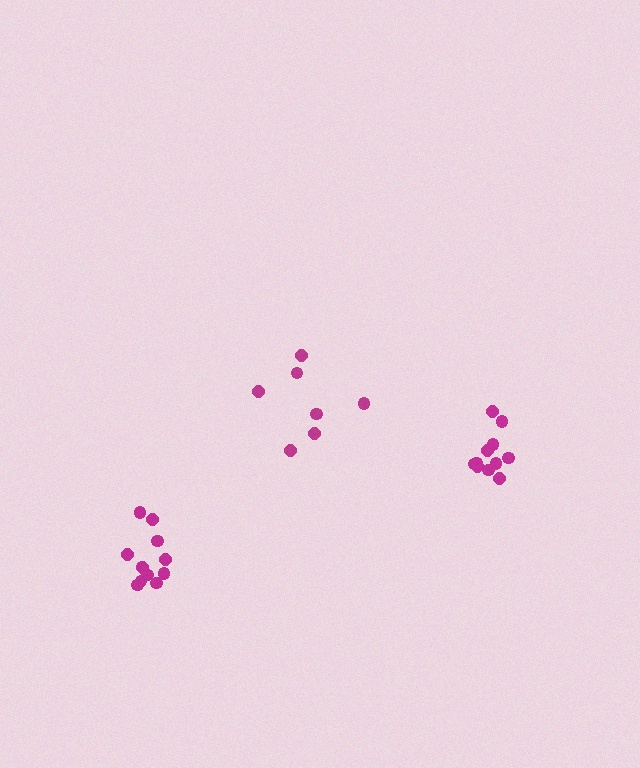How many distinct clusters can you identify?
There are 3 distinct clusters.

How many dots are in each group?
Group 1: 11 dots, Group 2: 7 dots, Group 3: 12 dots (30 total).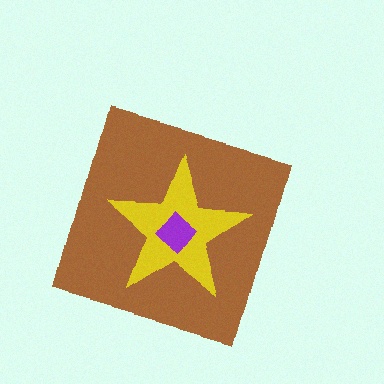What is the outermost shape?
The brown diamond.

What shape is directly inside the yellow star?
The purple diamond.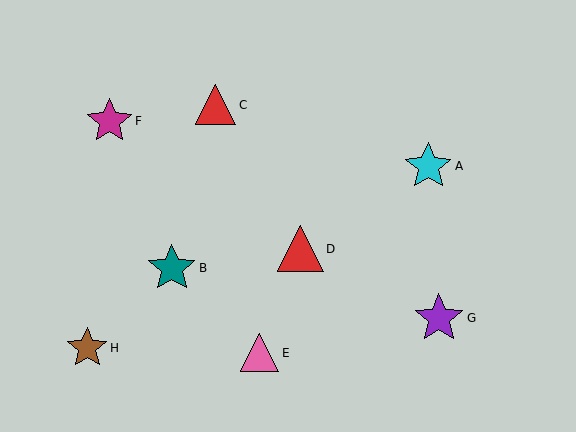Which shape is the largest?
The purple star (labeled G) is the largest.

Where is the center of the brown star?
The center of the brown star is at (87, 348).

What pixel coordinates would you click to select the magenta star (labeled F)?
Click at (110, 121) to select the magenta star F.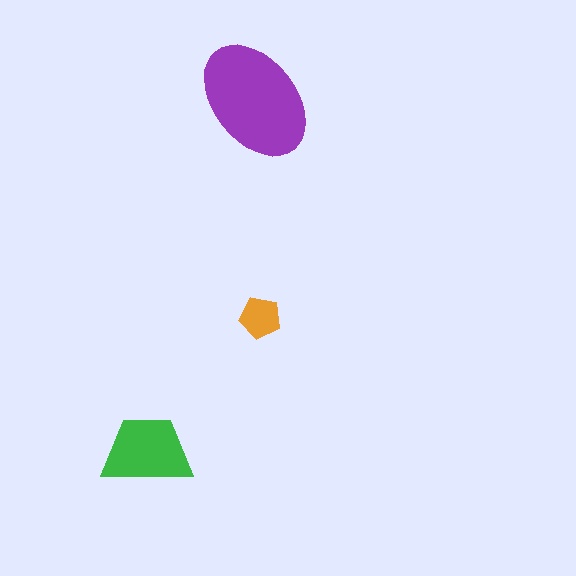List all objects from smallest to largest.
The orange pentagon, the green trapezoid, the purple ellipse.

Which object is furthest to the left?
The green trapezoid is leftmost.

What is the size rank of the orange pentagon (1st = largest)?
3rd.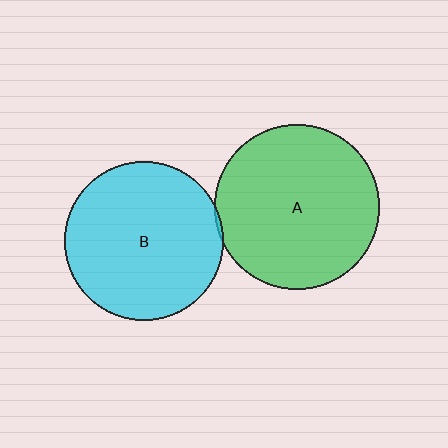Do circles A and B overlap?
Yes.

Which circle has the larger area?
Circle A (green).